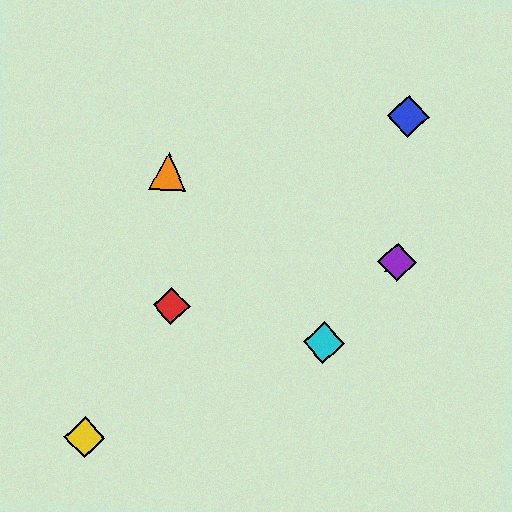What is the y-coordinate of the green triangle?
The green triangle is at y≈262.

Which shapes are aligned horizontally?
The green triangle, the purple diamond are aligned horizontally.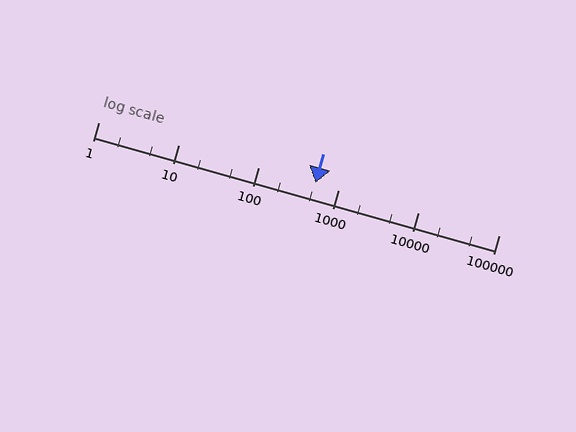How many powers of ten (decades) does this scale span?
The scale spans 5 decades, from 1 to 100000.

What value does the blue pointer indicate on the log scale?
The pointer indicates approximately 520.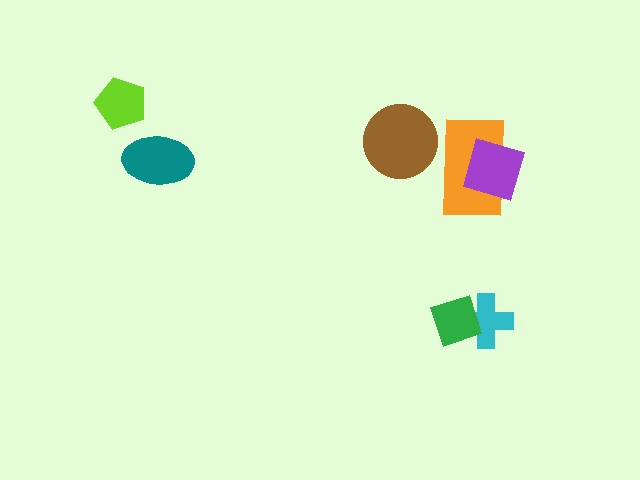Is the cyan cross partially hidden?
Yes, it is partially covered by another shape.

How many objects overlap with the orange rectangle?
1 object overlaps with the orange rectangle.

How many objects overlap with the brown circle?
0 objects overlap with the brown circle.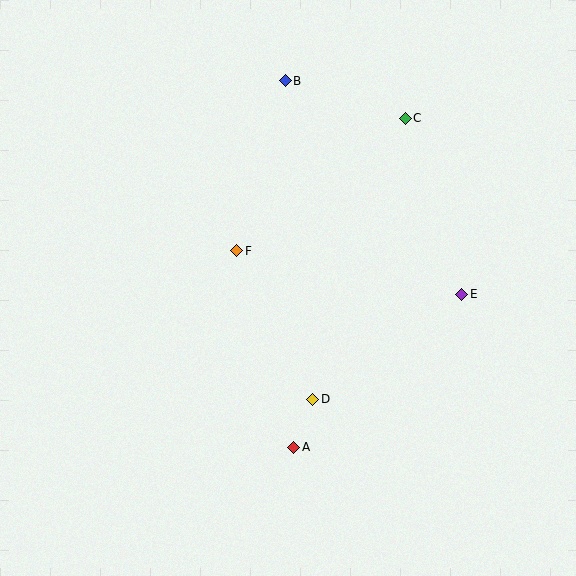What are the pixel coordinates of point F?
Point F is at (237, 251).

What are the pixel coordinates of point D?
Point D is at (313, 399).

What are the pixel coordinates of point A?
Point A is at (294, 447).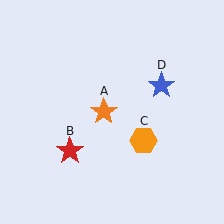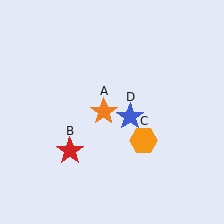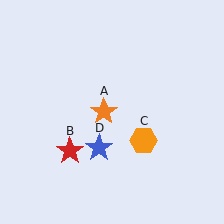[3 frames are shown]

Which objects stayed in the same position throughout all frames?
Orange star (object A) and red star (object B) and orange hexagon (object C) remained stationary.